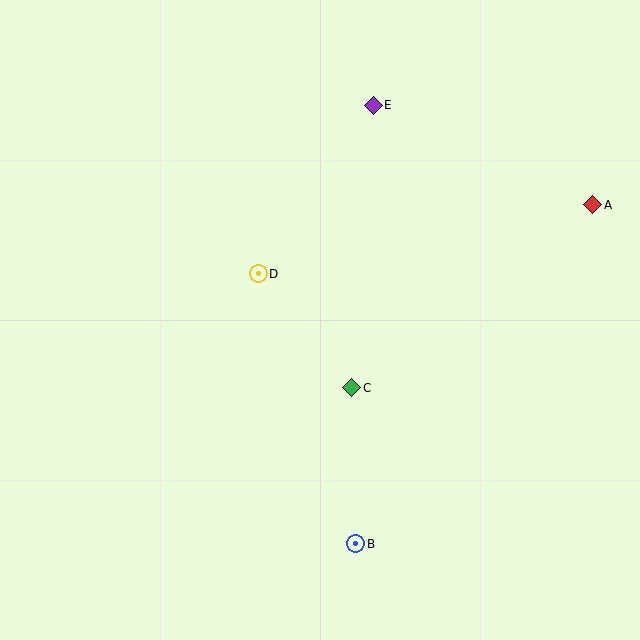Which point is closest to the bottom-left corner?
Point B is closest to the bottom-left corner.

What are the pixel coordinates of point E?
Point E is at (373, 105).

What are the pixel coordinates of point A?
Point A is at (593, 205).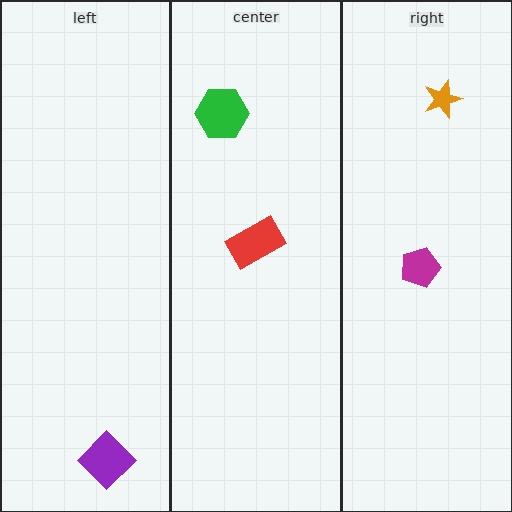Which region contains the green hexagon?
The center region.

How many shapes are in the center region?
2.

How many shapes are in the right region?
2.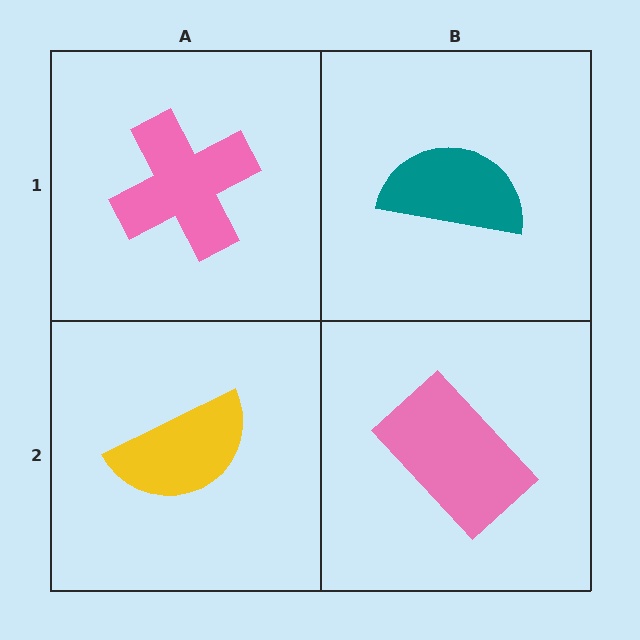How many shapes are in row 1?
2 shapes.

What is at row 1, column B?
A teal semicircle.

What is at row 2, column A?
A yellow semicircle.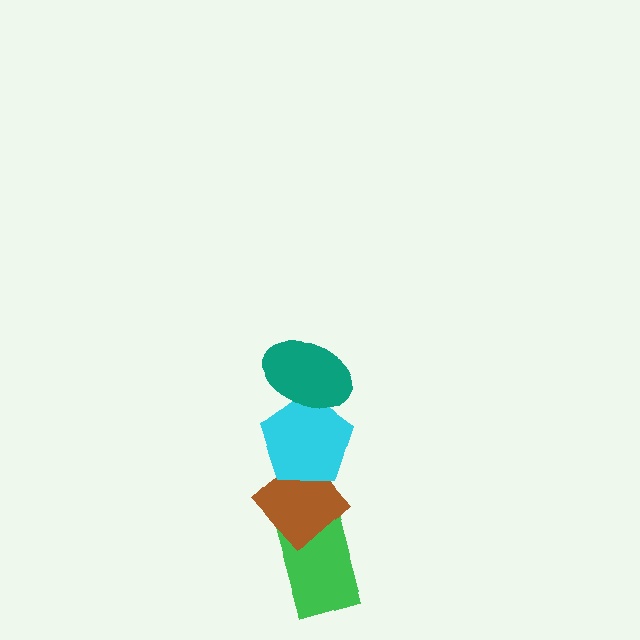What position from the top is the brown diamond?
The brown diamond is 3rd from the top.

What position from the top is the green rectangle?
The green rectangle is 4th from the top.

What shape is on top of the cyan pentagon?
The teal ellipse is on top of the cyan pentagon.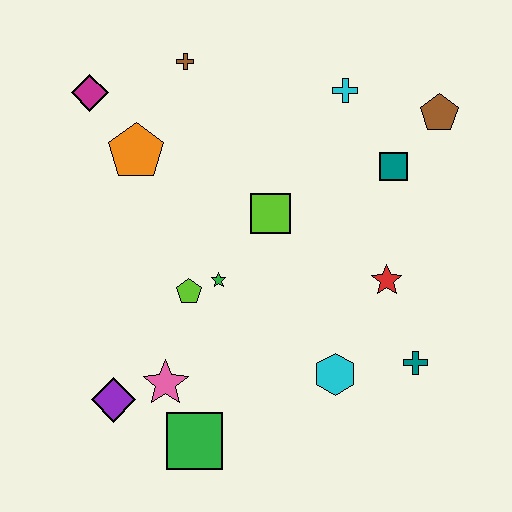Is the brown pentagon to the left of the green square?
No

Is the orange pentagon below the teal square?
No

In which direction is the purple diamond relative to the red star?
The purple diamond is to the left of the red star.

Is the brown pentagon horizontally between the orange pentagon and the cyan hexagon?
No